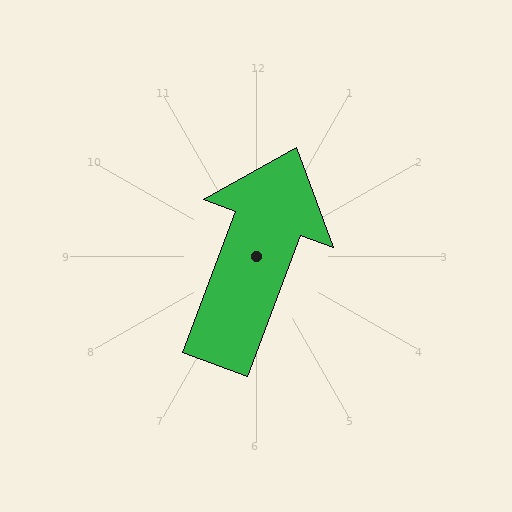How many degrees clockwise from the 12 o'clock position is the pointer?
Approximately 21 degrees.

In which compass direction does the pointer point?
North.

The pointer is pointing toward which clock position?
Roughly 1 o'clock.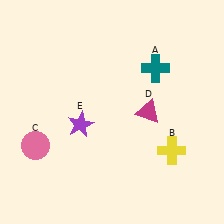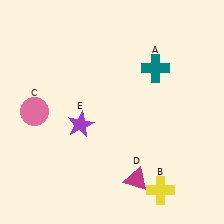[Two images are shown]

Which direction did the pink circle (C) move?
The pink circle (C) moved up.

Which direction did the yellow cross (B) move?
The yellow cross (B) moved down.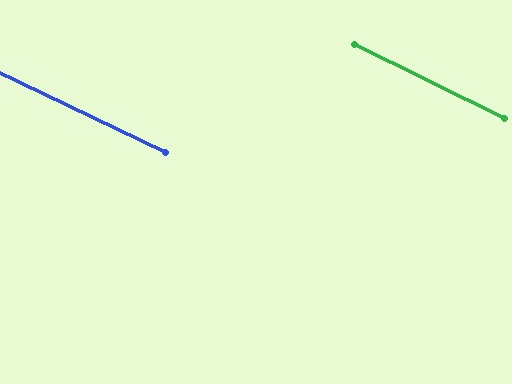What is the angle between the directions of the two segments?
Approximately 1 degree.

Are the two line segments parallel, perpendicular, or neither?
Parallel — their directions differ by only 0.8°.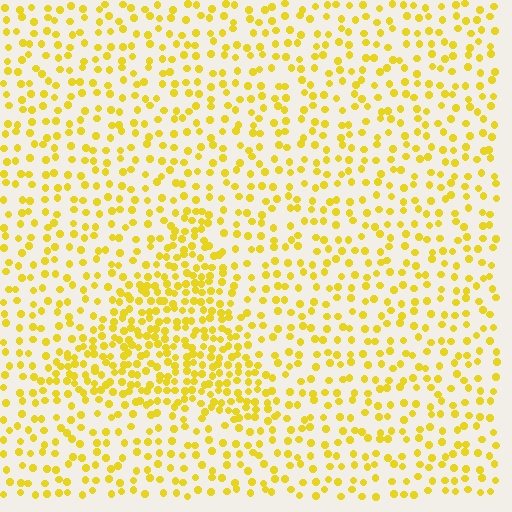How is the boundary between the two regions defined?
The boundary is defined by a change in element density (approximately 2.0x ratio). All elements are the same color, size, and shape.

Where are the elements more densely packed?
The elements are more densely packed inside the triangle boundary.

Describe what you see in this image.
The image contains small yellow elements arranged at two different densities. A triangle-shaped region is visible where the elements are more densely packed than the surrounding area.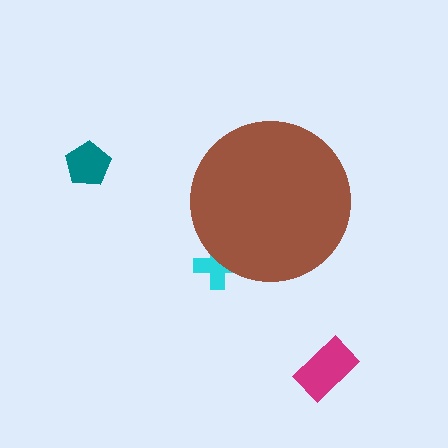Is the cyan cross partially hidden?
Yes, the cyan cross is partially hidden behind the brown circle.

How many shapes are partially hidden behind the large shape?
1 shape is partially hidden.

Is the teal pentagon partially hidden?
No, the teal pentagon is fully visible.